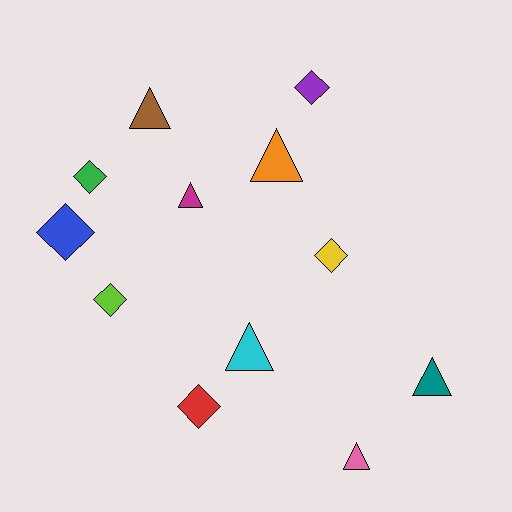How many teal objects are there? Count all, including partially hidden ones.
There is 1 teal object.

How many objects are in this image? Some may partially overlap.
There are 12 objects.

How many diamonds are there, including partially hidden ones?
There are 6 diamonds.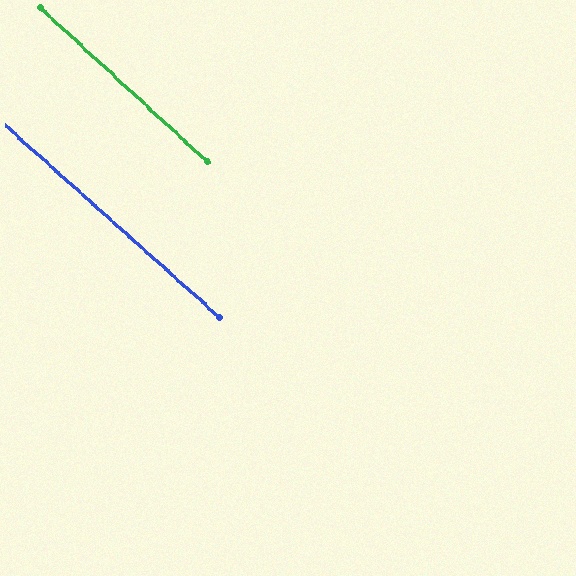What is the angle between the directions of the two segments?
Approximately 1 degree.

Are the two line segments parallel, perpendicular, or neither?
Parallel — their directions differ by only 1.0°.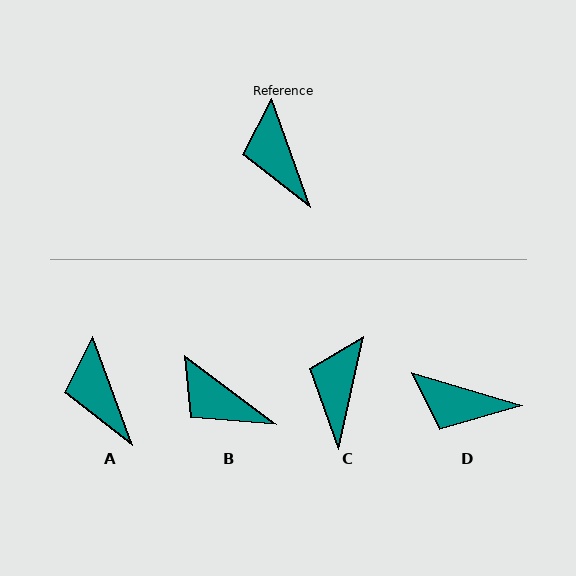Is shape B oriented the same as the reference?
No, it is off by about 33 degrees.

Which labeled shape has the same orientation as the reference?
A.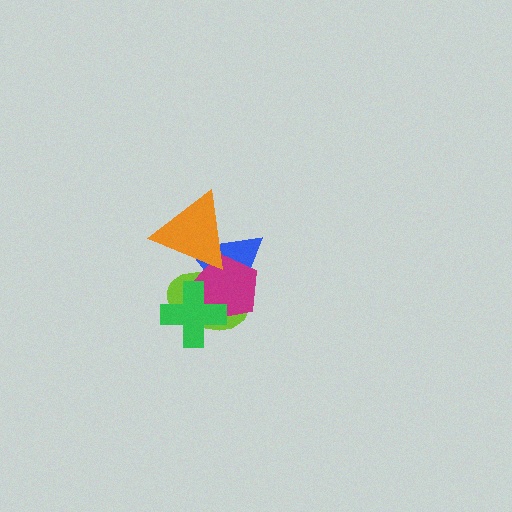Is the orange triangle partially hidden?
No, no other shape covers it.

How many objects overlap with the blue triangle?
4 objects overlap with the blue triangle.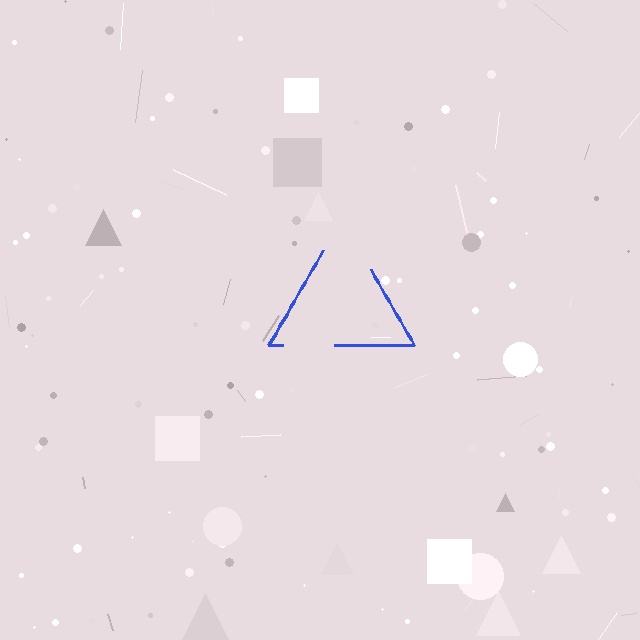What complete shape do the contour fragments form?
The contour fragments form a triangle.